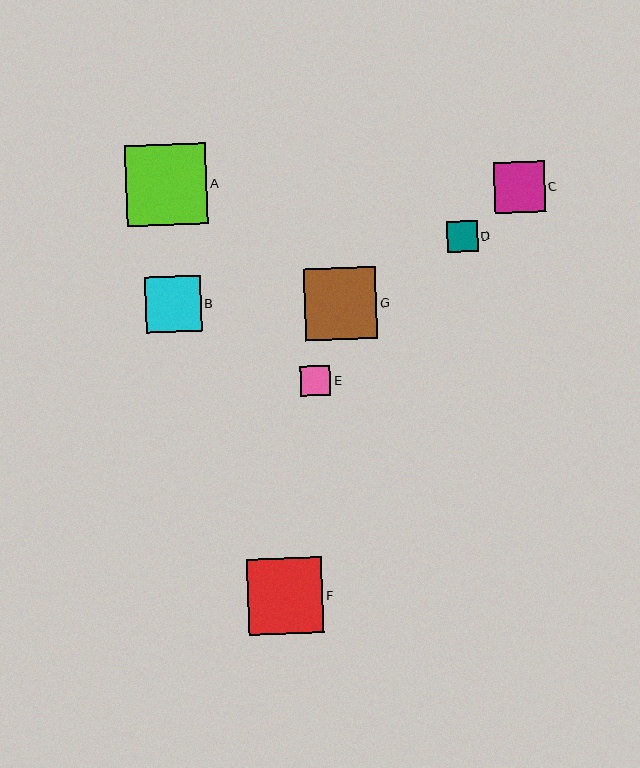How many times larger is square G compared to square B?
Square G is approximately 1.3 times the size of square B.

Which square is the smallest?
Square E is the smallest with a size of approximately 30 pixels.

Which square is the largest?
Square A is the largest with a size of approximately 82 pixels.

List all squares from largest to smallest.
From largest to smallest: A, F, G, B, C, D, E.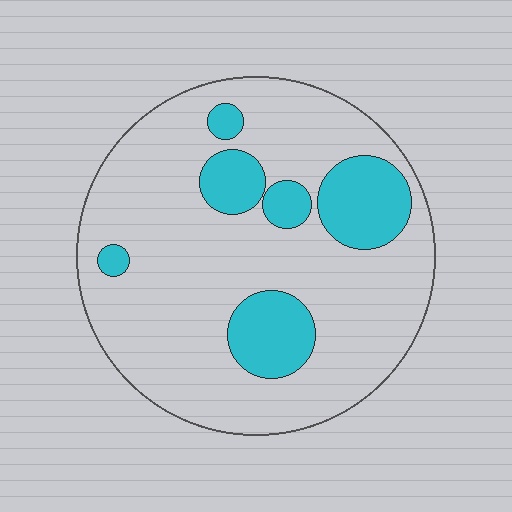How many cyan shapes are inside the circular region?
6.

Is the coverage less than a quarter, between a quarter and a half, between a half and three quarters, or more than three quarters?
Less than a quarter.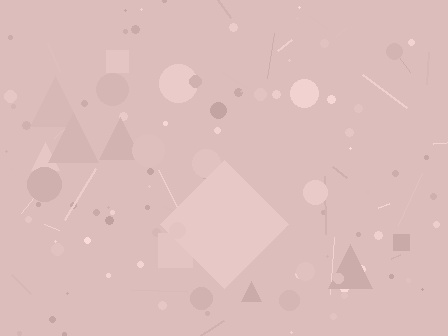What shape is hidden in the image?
A diamond is hidden in the image.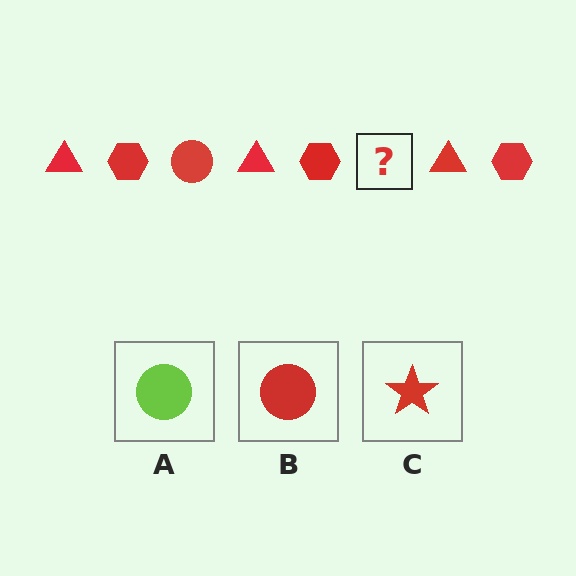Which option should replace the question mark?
Option B.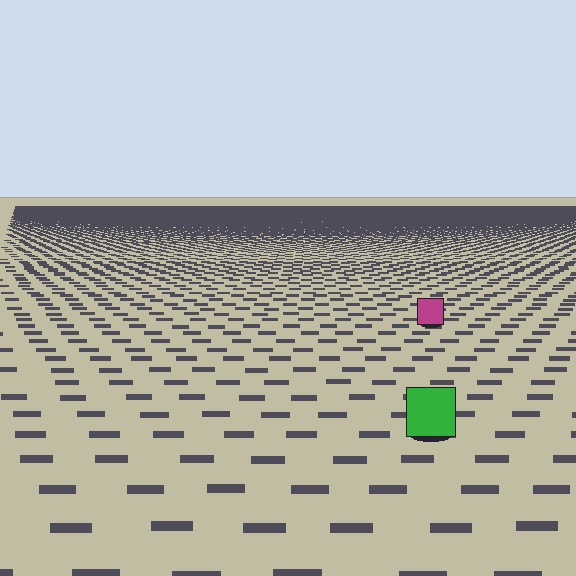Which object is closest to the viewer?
The green square is closest. The texture marks near it are larger and more spread out.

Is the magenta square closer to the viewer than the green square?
No. The green square is closer — you can tell from the texture gradient: the ground texture is coarser near it.